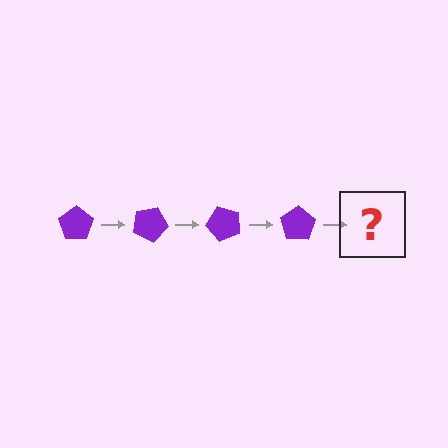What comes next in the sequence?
The next element should be a purple pentagon rotated 100 degrees.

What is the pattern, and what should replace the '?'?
The pattern is that the pentagon rotates 25 degrees each step. The '?' should be a purple pentagon rotated 100 degrees.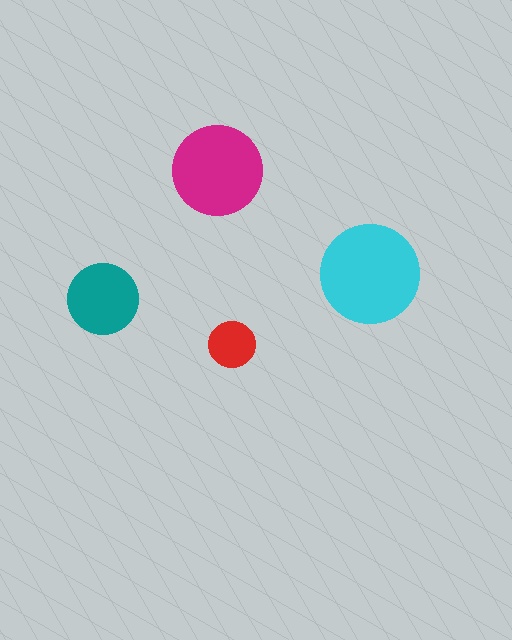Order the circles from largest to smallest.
the cyan one, the magenta one, the teal one, the red one.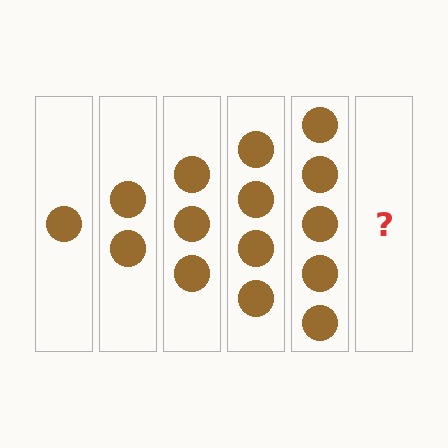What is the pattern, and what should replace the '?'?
The pattern is that each step adds one more circle. The '?' should be 6 circles.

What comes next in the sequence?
The next element should be 6 circles.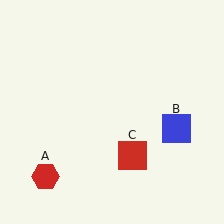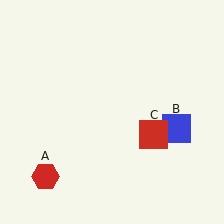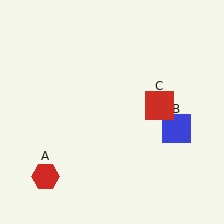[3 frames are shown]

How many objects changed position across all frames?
1 object changed position: red square (object C).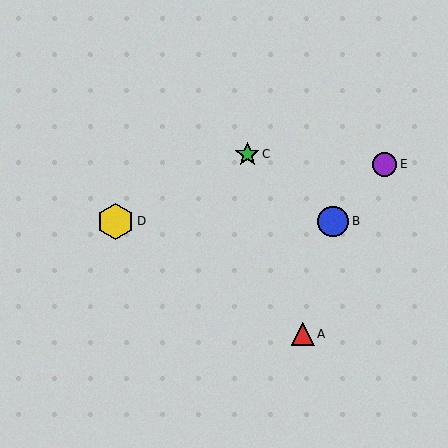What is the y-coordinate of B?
Object B is at y≈221.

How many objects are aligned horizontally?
2 objects (B, D) are aligned horizontally.